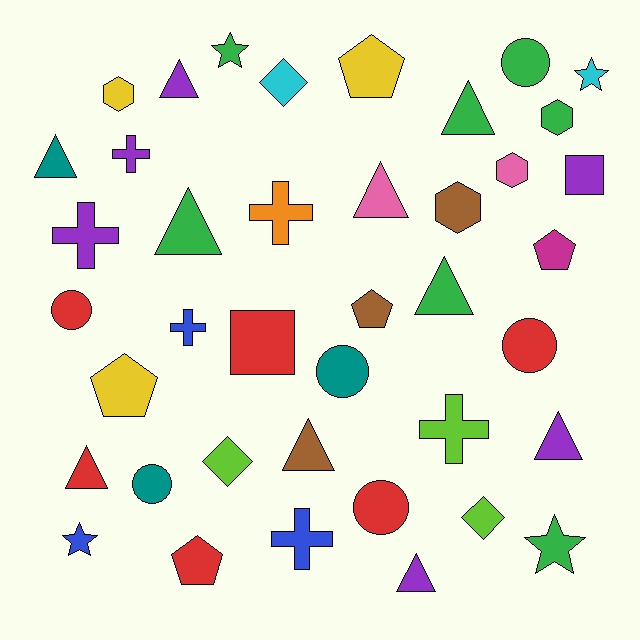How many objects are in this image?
There are 40 objects.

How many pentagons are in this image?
There are 5 pentagons.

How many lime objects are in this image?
There are 3 lime objects.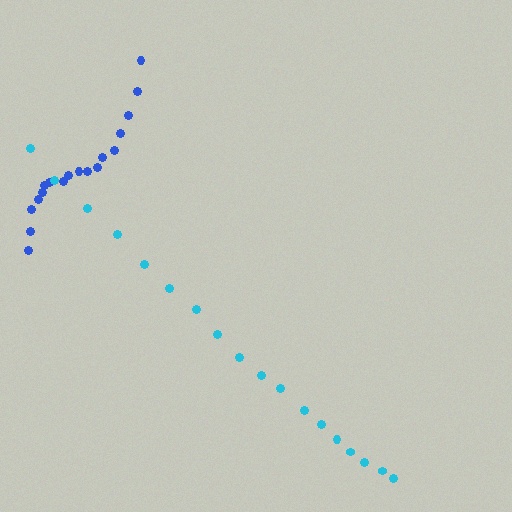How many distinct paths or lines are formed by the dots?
There are 2 distinct paths.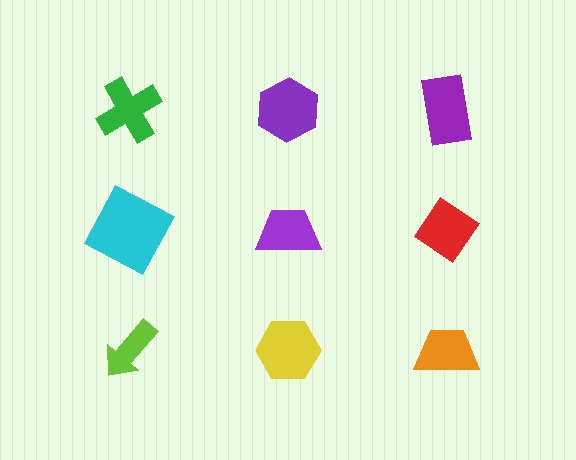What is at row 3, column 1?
A lime arrow.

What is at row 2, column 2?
A purple trapezoid.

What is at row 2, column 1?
A cyan square.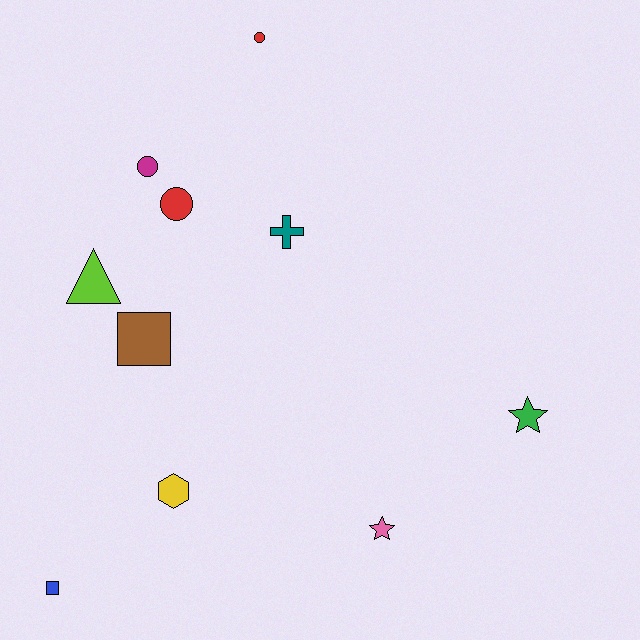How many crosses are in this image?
There is 1 cross.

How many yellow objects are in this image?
There is 1 yellow object.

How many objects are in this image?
There are 10 objects.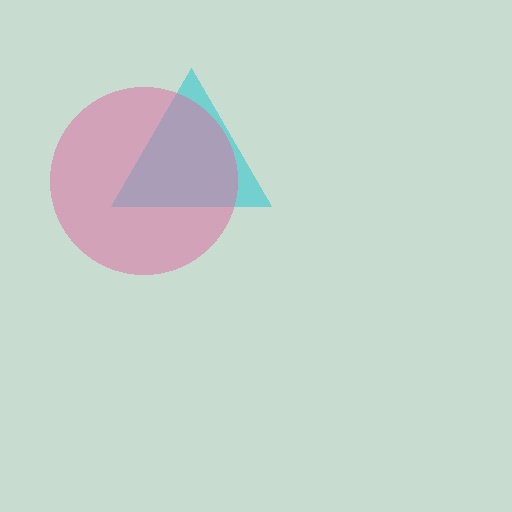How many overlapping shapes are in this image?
There are 2 overlapping shapes in the image.